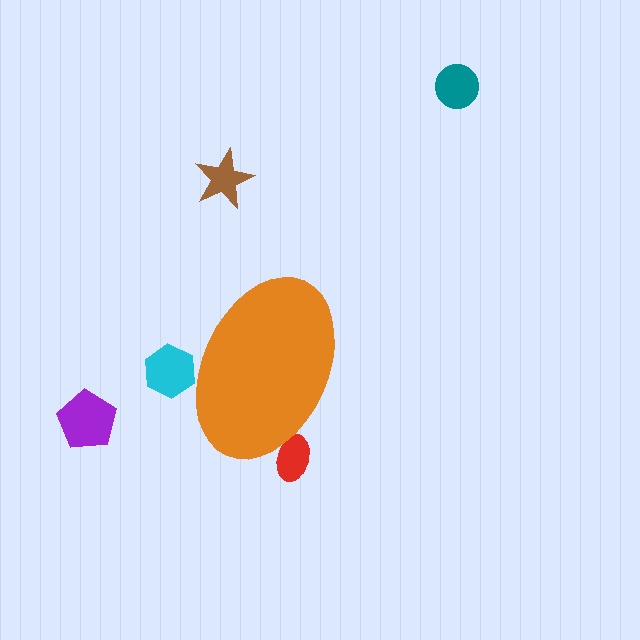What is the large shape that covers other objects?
An orange ellipse.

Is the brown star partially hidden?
No, the brown star is fully visible.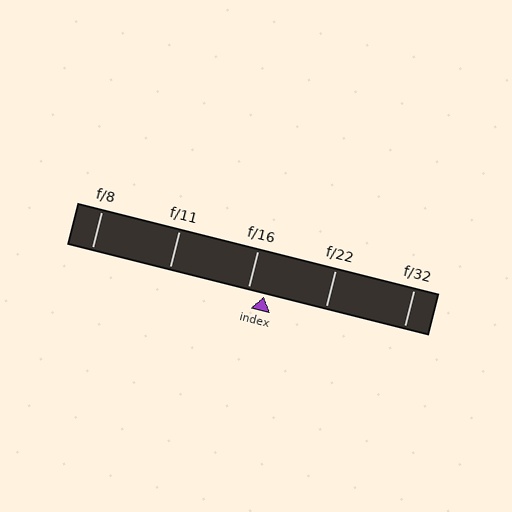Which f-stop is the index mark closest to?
The index mark is closest to f/16.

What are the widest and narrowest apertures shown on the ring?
The widest aperture shown is f/8 and the narrowest is f/32.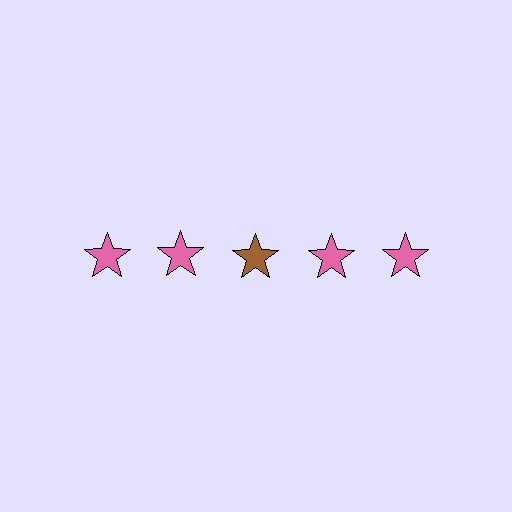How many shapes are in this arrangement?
There are 5 shapes arranged in a grid pattern.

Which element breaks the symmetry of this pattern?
The brown star in the top row, center column breaks the symmetry. All other shapes are pink stars.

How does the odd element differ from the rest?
It has a different color: brown instead of pink.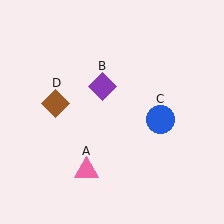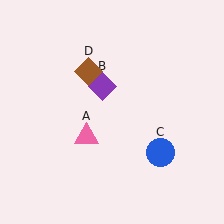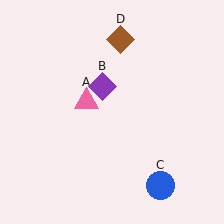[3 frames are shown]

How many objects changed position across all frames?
3 objects changed position: pink triangle (object A), blue circle (object C), brown diamond (object D).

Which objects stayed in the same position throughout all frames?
Purple diamond (object B) remained stationary.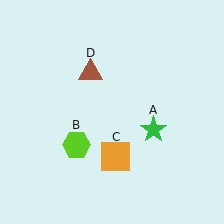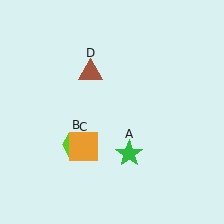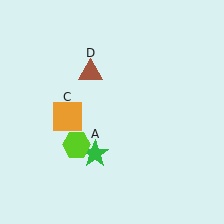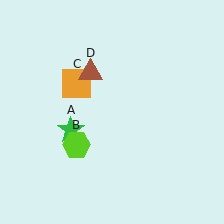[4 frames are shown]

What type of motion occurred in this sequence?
The green star (object A), orange square (object C) rotated clockwise around the center of the scene.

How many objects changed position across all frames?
2 objects changed position: green star (object A), orange square (object C).